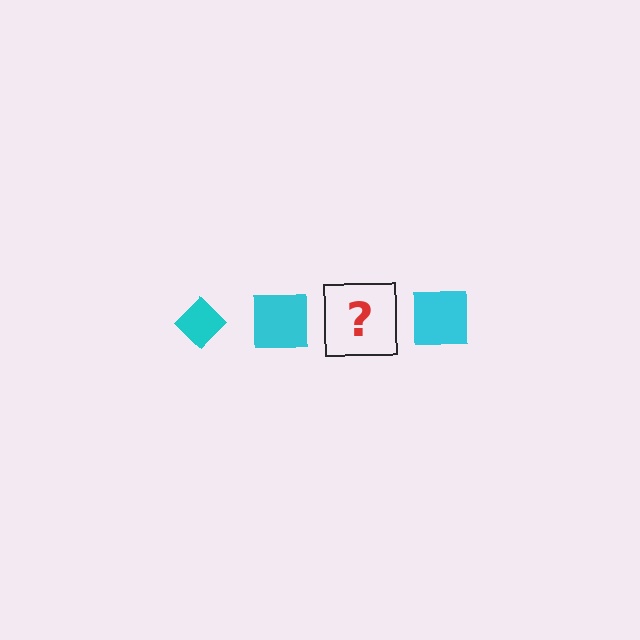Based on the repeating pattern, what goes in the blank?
The blank should be a cyan diamond.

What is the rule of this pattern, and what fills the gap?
The rule is that the pattern cycles through diamond, square shapes in cyan. The gap should be filled with a cyan diamond.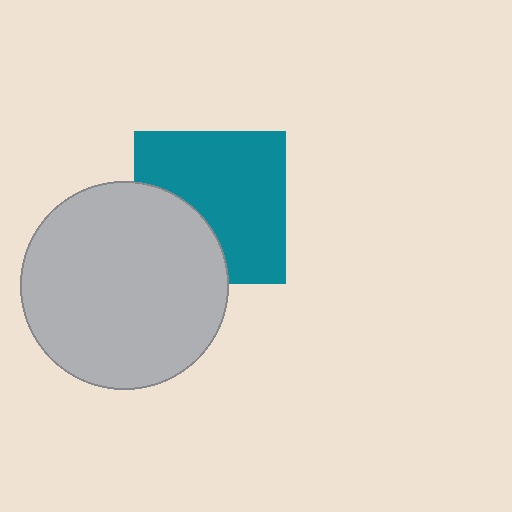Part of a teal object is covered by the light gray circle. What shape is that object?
It is a square.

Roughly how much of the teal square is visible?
Most of it is visible (roughly 68%).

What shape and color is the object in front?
The object in front is a light gray circle.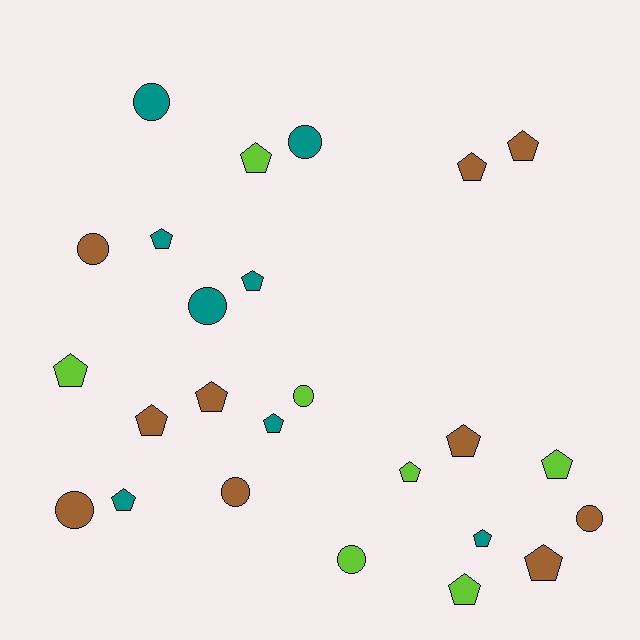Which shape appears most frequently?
Pentagon, with 16 objects.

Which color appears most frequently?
Brown, with 10 objects.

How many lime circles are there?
There are 2 lime circles.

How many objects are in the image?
There are 25 objects.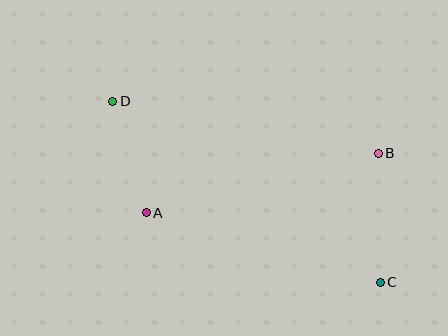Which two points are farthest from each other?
Points C and D are farthest from each other.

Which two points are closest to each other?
Points A and D are closest to each other.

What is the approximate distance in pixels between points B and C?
The distance between B and C is approximately 129 pixels.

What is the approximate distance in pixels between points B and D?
The distance between B and D is approximately 270 pixels.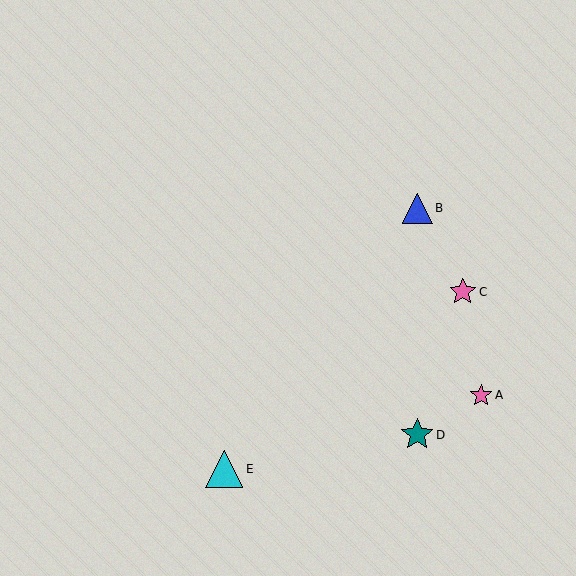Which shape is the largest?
The cyan triangle (labeled E) is the largest.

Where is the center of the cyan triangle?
The center of the cyan triangle is at (224, 469).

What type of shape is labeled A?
Shape A is a pink star.